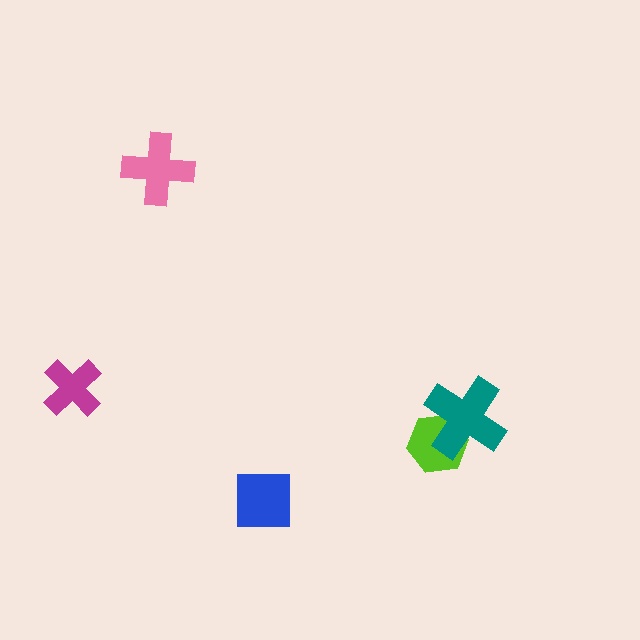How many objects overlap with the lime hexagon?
1 object overlaps with the lime hexagon.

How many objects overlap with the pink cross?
0 objects overlap with the pink cross.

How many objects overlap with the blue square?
0 objects overlap with the blue square.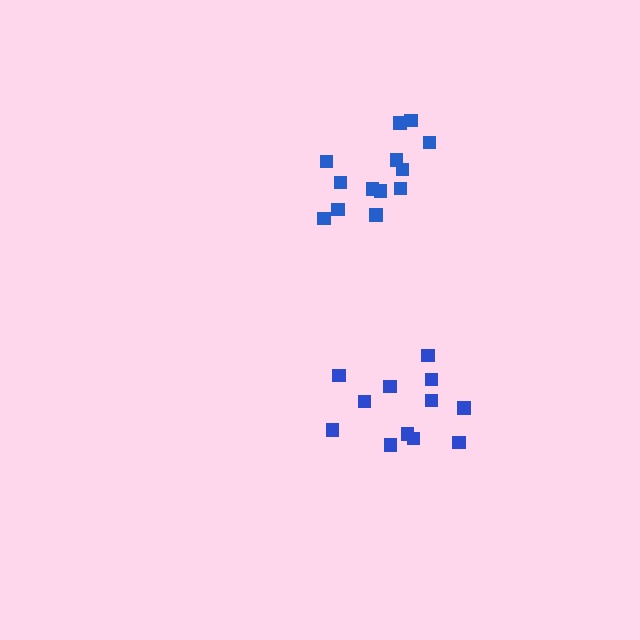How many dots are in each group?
Group 1: 13 dots, Group 2: 12 dots (25 total).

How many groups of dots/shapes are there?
There are 2 groups.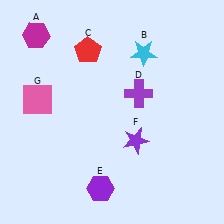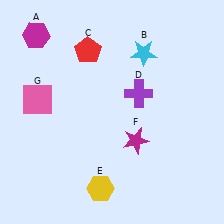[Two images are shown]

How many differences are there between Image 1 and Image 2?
There are 2 differences between the two images.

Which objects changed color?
E changed from purple to yellow. F changed from purple to magenta.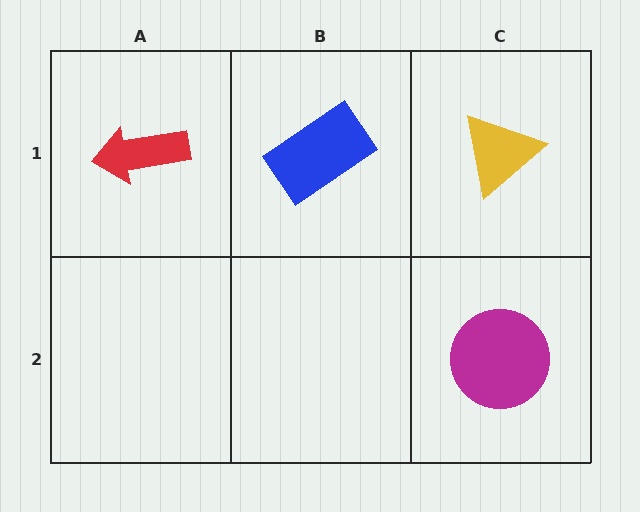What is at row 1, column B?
A blue rectangle.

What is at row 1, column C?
A yellow triangle.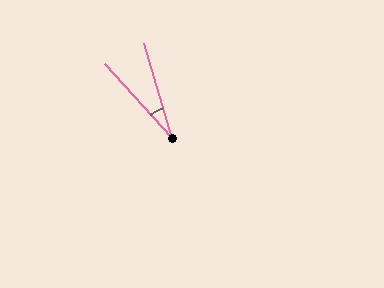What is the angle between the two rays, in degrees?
Approximately 26 degrees.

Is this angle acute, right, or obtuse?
It is acute.